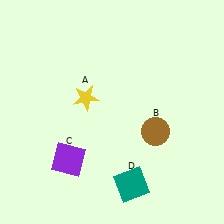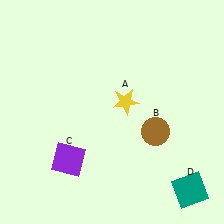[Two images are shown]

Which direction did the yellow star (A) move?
The yellow star (A) moved right.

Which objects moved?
The objects that moved are: the yellow star (A), the teal square (D).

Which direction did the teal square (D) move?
The teal square (D) moved right.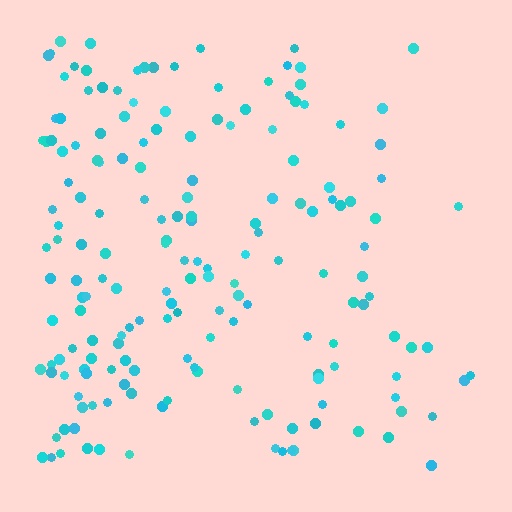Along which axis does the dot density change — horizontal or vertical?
Horizontal.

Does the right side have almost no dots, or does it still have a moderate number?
Still a moderate number, just noticeably fewer than the left.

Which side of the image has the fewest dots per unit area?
The right.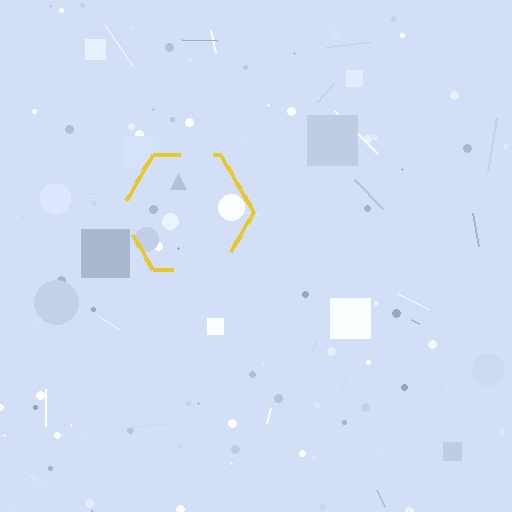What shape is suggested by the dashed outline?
The dashed outline suggests a hexagon.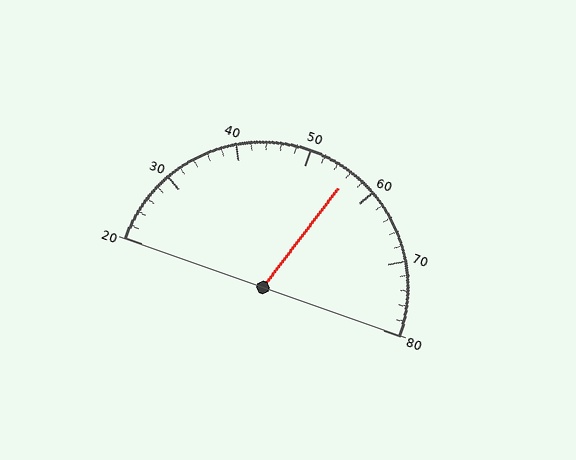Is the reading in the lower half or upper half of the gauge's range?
The reading is in the upper half of the range (20 to 80).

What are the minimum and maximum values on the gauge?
The gauge ranges from 20 to 80.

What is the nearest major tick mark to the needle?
The nearest major tick mark is 60.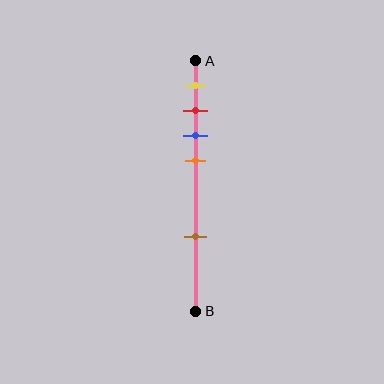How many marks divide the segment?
There are 5 marks dividing the segment.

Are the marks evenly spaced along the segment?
No, the marks are not evenly spaced.